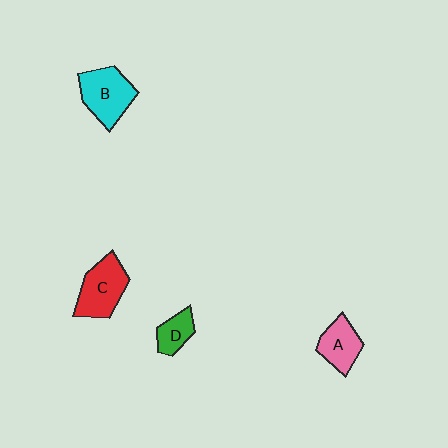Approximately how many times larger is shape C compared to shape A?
Approximately 1.4 times.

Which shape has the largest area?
Shape B (cyan).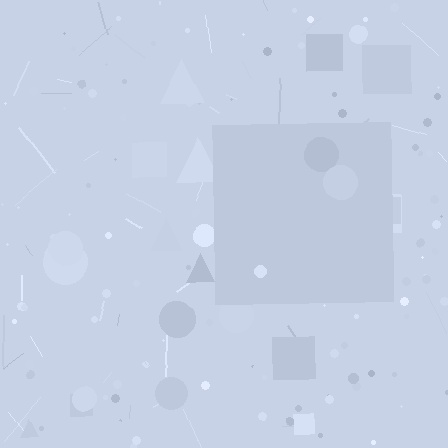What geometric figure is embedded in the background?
A square is embedded in the background.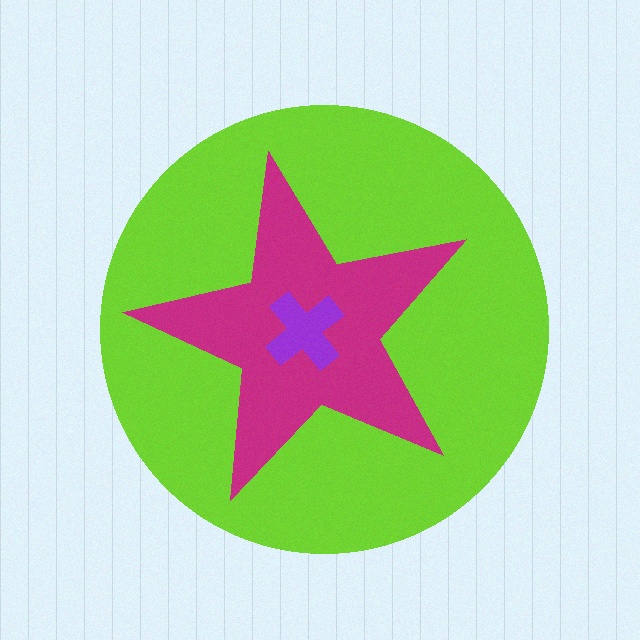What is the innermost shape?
The purple cross.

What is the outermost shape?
The lime circle.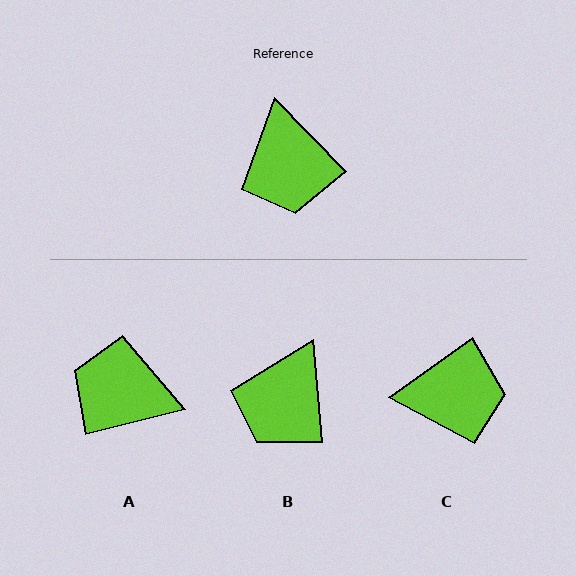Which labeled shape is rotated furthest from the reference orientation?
A, about 120 degrees away.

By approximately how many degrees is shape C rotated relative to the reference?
Approximately 81 degrees counter-clockwise.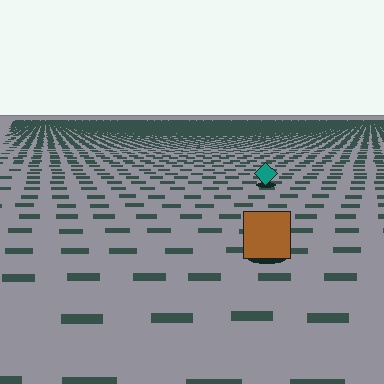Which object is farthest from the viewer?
The teal diamond is farthest from the viewer. It appears smaller and the ground texture around it is denser.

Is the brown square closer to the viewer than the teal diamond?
Yes. The brown square is closer — you can tell from the texture gradient: the ground texture is coarser near it.